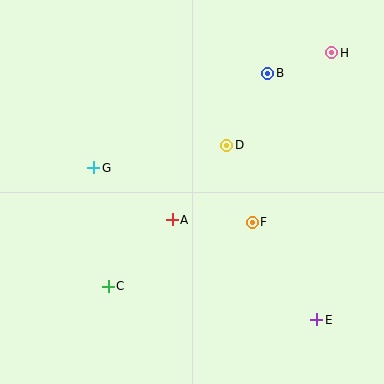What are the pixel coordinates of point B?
Point B is at (268, 73).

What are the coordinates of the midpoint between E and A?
The midpoint between E and A is at (244, 270).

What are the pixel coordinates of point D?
Point D is at (227, 145).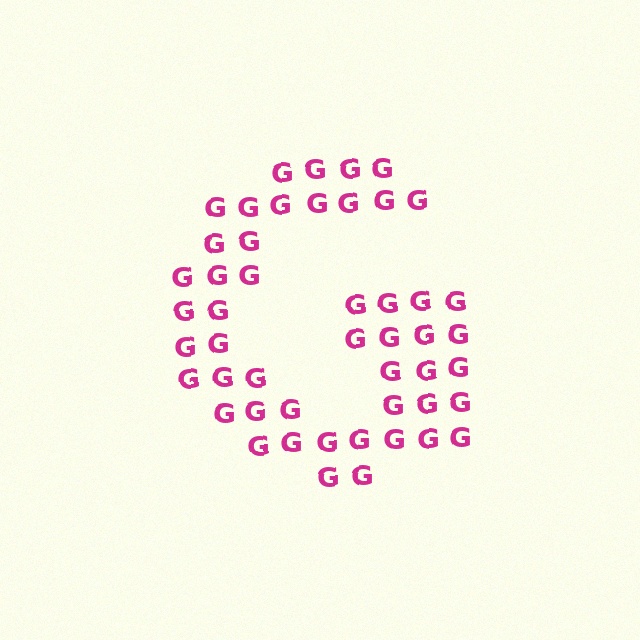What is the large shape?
The large shape is the letter G.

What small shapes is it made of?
It is made of small letter G's.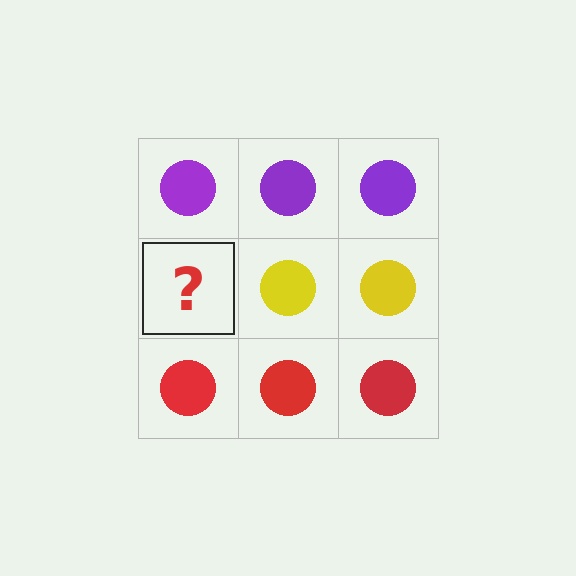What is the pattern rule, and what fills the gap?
The rule is that each row has a consistent color. The gap should be filled with a yellow circle.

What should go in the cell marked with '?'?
The missing cell should contain a yellow circle.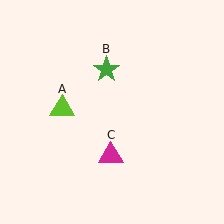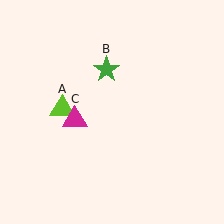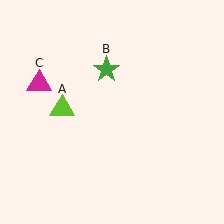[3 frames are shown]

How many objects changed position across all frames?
1 object changed position: magenta triangle (object C).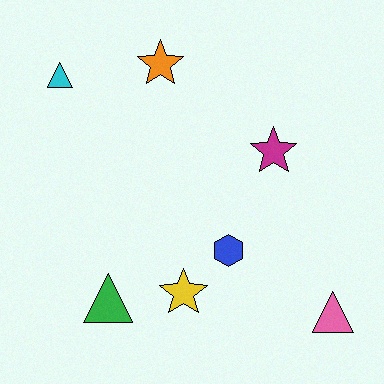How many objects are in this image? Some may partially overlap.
There are 7 objects.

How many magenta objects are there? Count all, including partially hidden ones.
There is 1 magenta object.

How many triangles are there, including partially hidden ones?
There are 3 triangles.